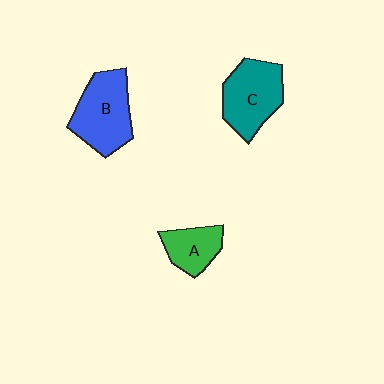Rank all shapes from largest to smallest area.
From largest to smallest: B (blue), C (teal), A (green).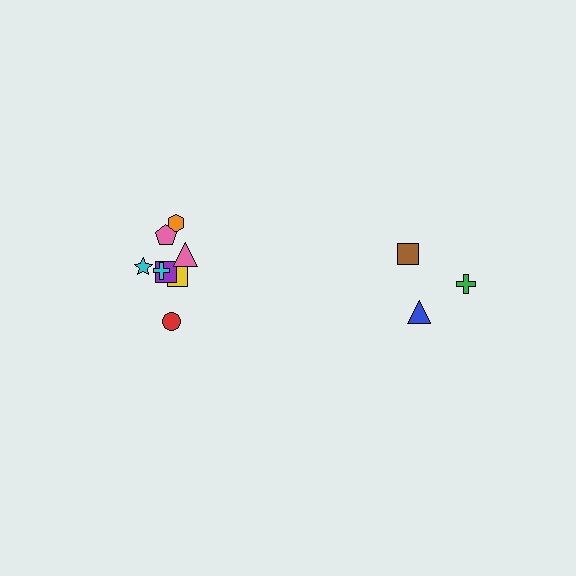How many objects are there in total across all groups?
There are 11 objects.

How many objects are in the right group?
There are 3 objects.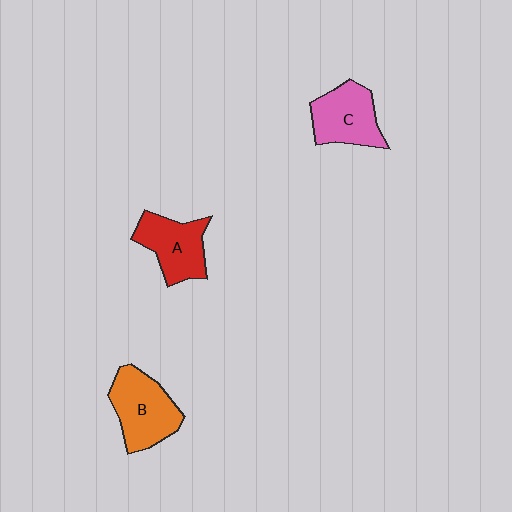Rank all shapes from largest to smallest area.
From largest to smallest: B (orange), C (pink), A (red).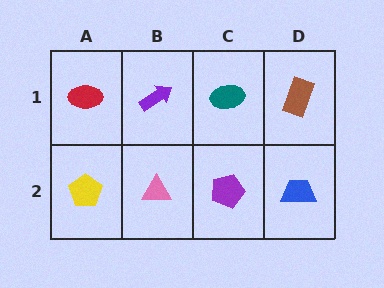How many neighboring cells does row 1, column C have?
3.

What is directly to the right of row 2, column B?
A purple pentagon.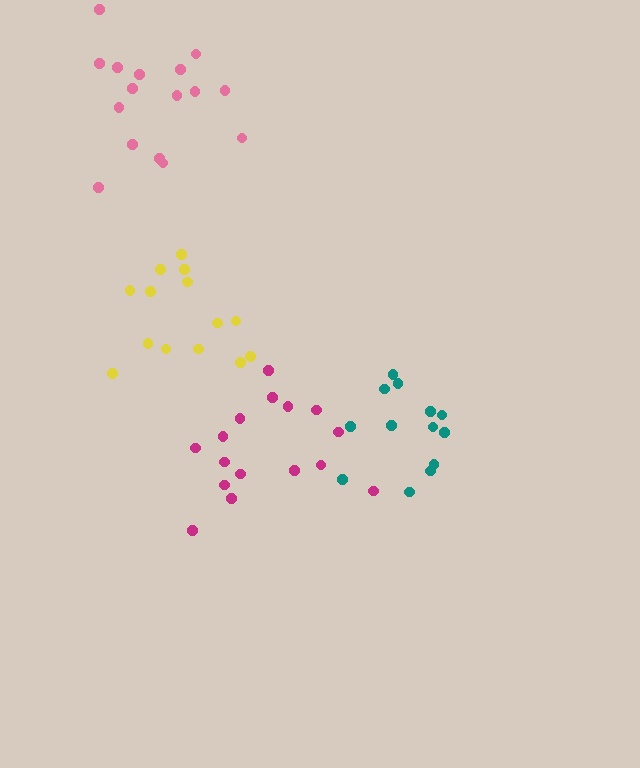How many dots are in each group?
Group 1: 14 dots, Group 2: 13 dots, Group 3: 16 dots, Group 4: 16 dots (59 total).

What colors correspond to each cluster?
The clusters are colored: yellow, teal, magenta, pink.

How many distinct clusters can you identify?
There are 4 distinct clusters.